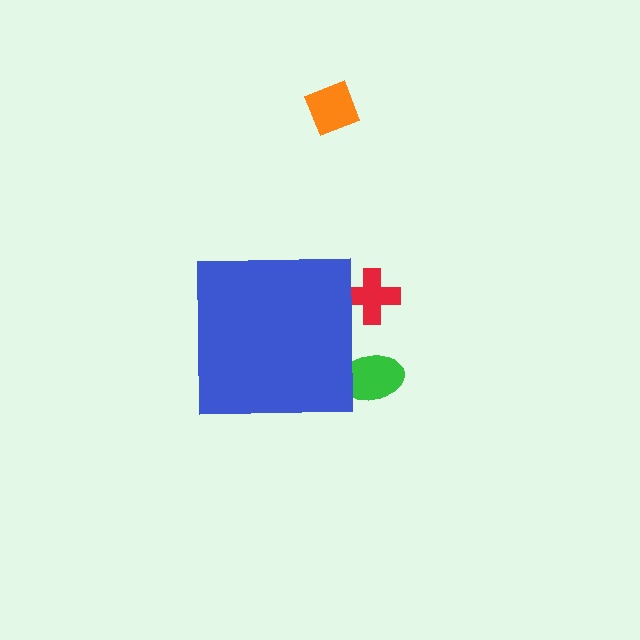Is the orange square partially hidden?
No, the orange square is fully visible.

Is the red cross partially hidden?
Yes, the red cross is partially hidden behind the blue square.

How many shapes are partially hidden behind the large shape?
2 shapes are partially hidden.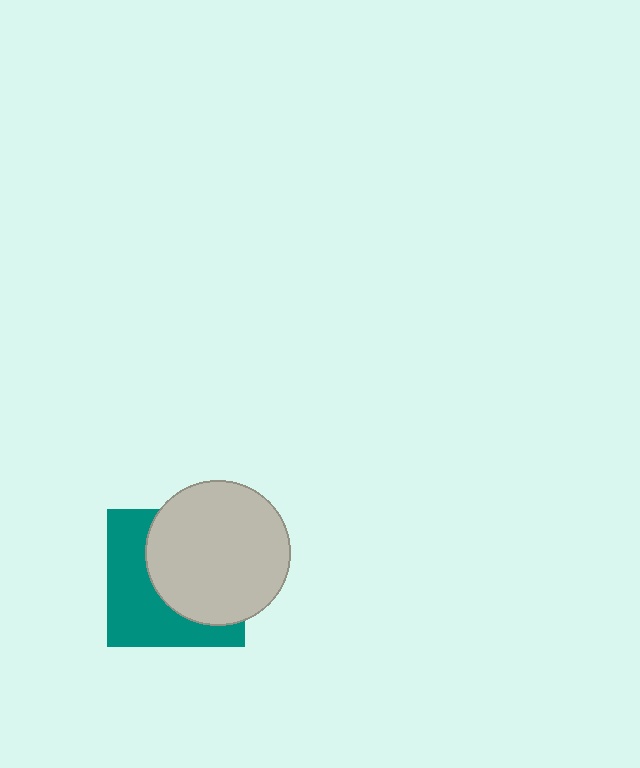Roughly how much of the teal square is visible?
About half of it is visible (roughly 46%).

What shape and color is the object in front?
The object in front is a light gray circle.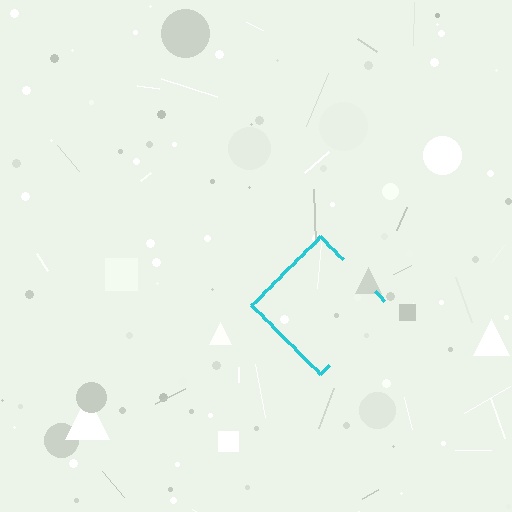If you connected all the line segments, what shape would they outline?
They would outline a diamond.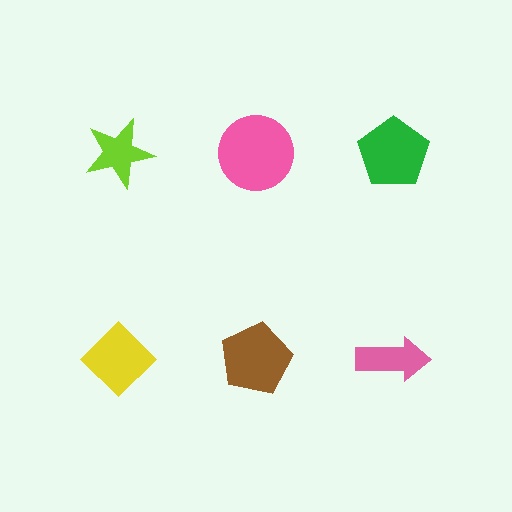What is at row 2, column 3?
A pink arrow.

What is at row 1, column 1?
A lime star.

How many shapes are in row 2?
3 shapes.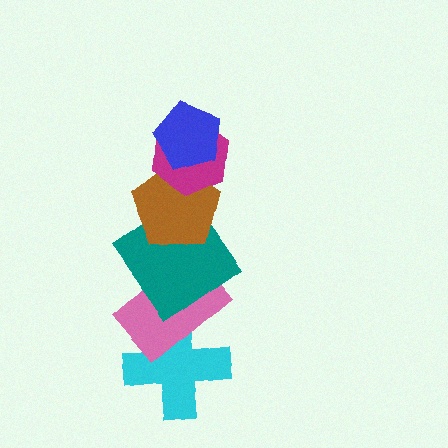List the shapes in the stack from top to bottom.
From top to bottom: the blue pentagon, the magenta hexagon, the brown pentagon, the teal diamond, the pink rectangle, the cyan cross.